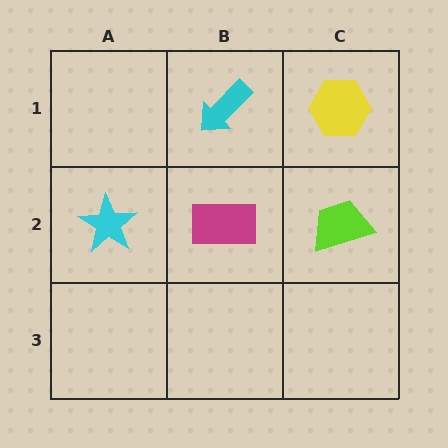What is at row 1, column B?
A cyan arrow.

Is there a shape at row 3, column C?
No, that cell is empty.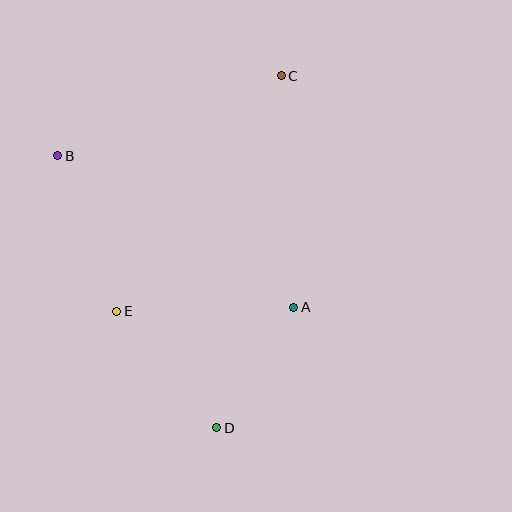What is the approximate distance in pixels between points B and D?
The distance between B and D is approximately 315 pixels.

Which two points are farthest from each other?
Points C and D are farthest from each other.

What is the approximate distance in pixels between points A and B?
The distance between A and B is approximately 280 pixels.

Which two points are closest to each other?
Points A and D are closest to each other.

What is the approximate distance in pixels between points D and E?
The distance between D and E is approximately 154 pixels.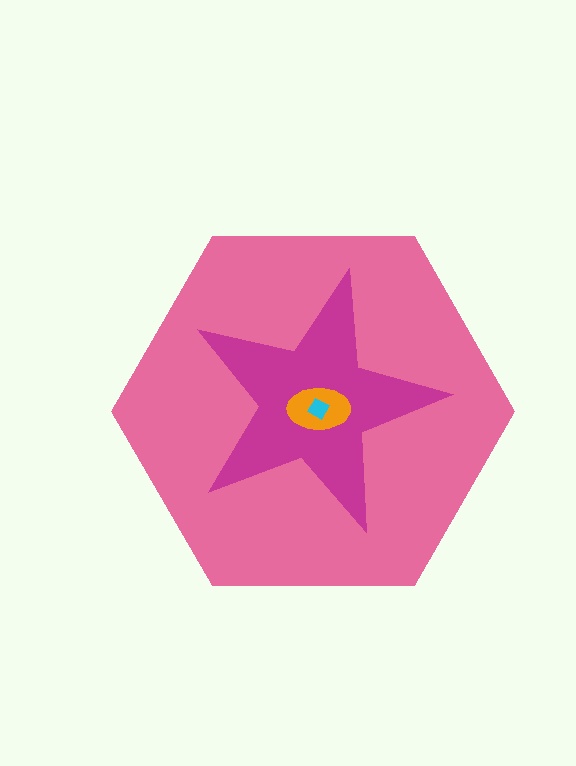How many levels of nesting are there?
4.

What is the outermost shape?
The pink hexagon.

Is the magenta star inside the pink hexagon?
Yes.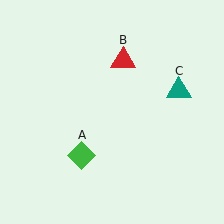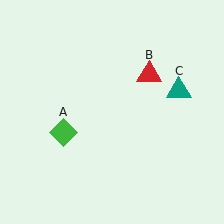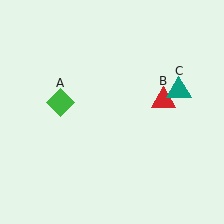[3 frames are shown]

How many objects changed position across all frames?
2 objects changed position: green diamond (object A), red triangle (object B).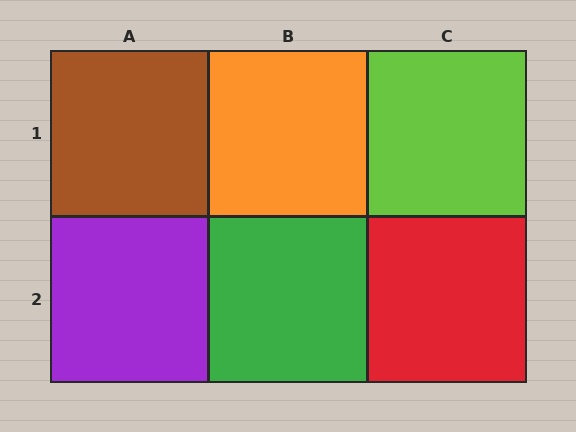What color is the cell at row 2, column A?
Purple.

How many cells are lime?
1 cell is lime.